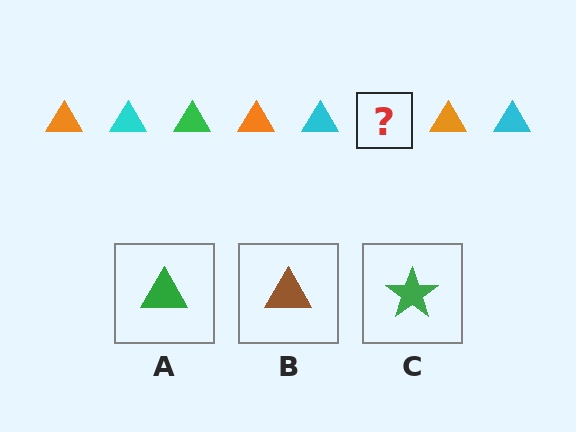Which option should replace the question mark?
Option A.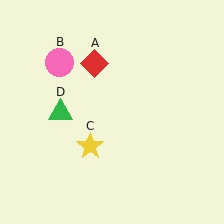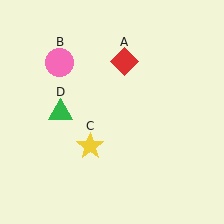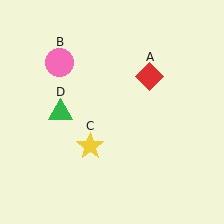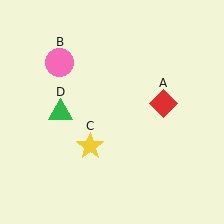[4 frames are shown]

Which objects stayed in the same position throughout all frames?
Pink circle (object B) and yellow star (object C) and green triangle (object D) remained stationary.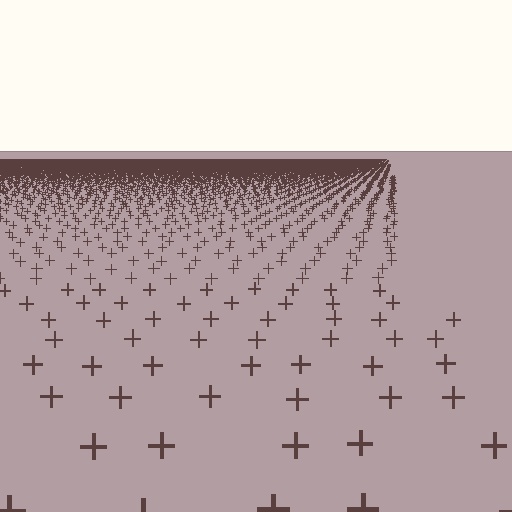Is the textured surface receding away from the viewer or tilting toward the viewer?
The surface is receding away from the viewer. Texture elements get smaller and denser toward the top.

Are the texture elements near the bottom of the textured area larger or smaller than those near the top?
Larger. Near the bottom, elements are closer to the viewer and appear at a bigger on-screen size.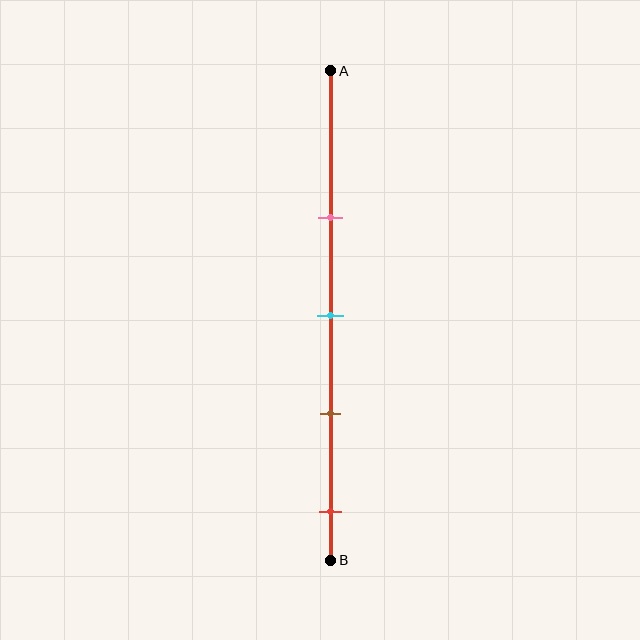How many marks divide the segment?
There are 4 marks dividing the segment.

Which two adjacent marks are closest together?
The cyan and brown marks are the closest adjacent pair.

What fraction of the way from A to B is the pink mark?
The pink mark is approximately 30% (0.3) of the way from A to B.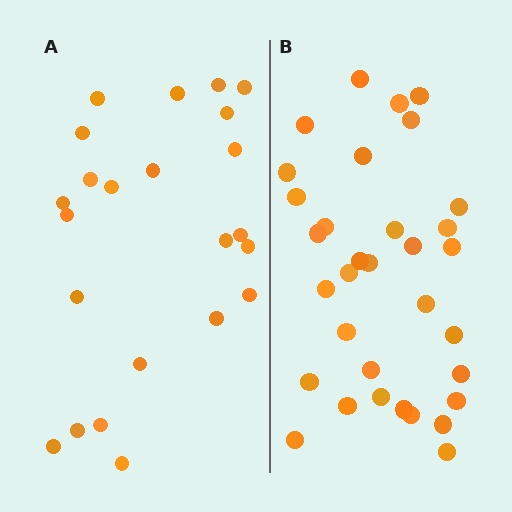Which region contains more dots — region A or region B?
Region B (the right region) has more dots.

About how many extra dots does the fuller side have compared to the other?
Region B has roughly 10 or so more dots than region A.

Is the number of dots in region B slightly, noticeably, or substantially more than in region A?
Region B has noticeably more, but not dramatically so. The ratio is roughly 1.4 to 1.